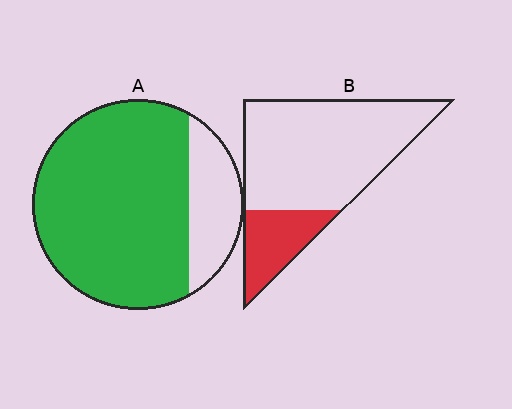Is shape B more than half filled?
No.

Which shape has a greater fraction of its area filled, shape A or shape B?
Shape A.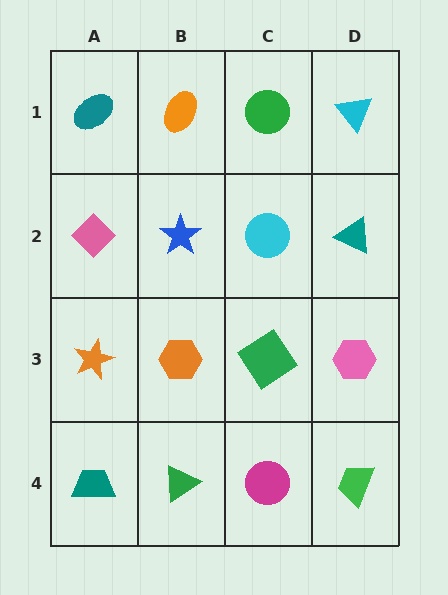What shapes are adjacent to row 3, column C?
A cyan circle (row 2, column C), a magenta circle (row 4, column C), an orange hexagon (row 3, column B), a pink hexagon (row 3, column D).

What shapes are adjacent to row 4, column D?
A pink hexagon (row 3, column D), a magenta circle (row 4, column C).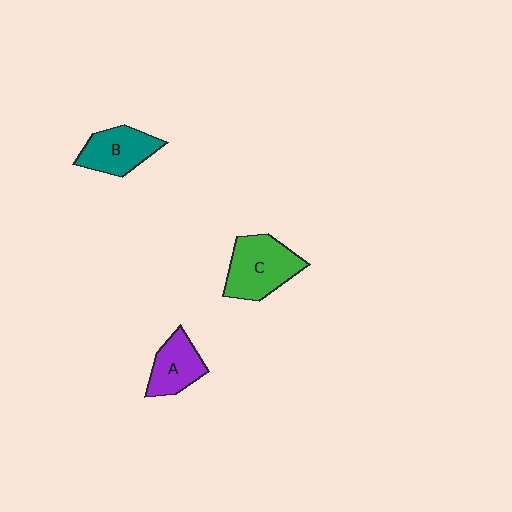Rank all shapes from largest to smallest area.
From largest to smallest: C (green), B (teal), A (purple).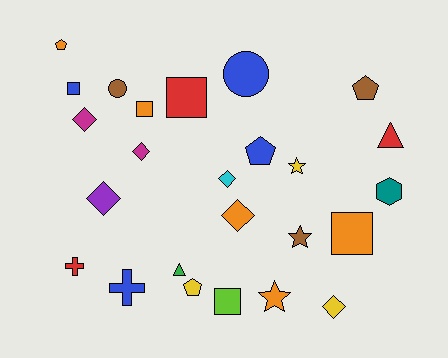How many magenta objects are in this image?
There are 2 magenta objects.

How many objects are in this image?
There are 25 objects.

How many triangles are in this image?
There are 2 triangles.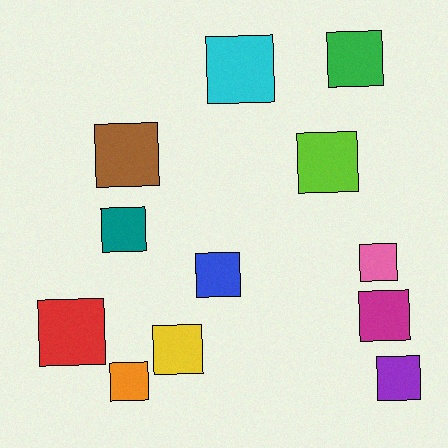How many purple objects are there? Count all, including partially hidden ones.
There is 1 purple object.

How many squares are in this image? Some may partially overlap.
There are 12 squares.